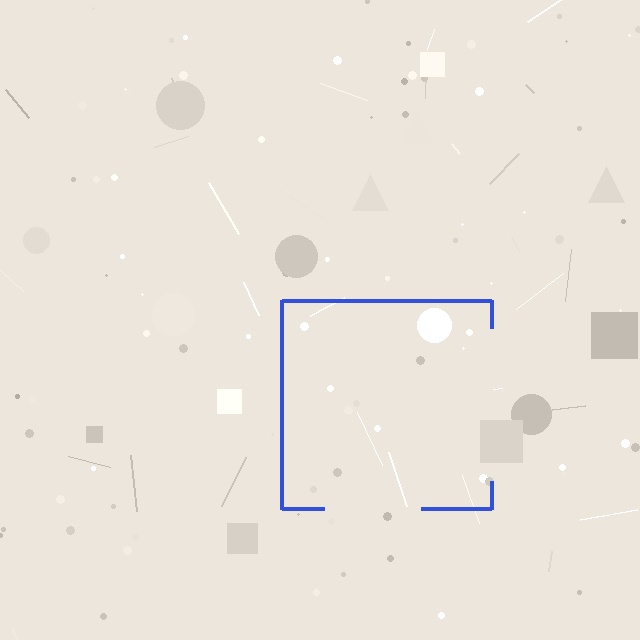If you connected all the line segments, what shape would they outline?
They would outline a square.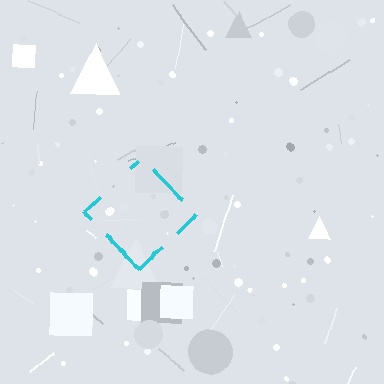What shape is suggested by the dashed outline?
The dashed outline suggests a diamond.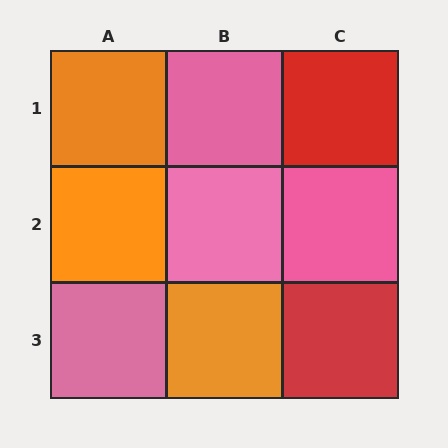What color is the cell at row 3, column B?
Orange.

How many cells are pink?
4 cells are pink.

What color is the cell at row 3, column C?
Red.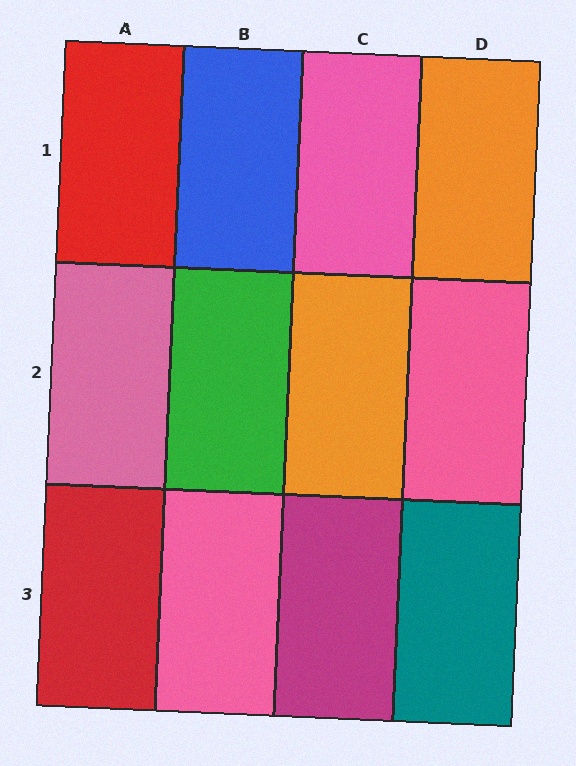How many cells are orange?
2 cells are orange.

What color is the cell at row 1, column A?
Red.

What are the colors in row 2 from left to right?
Pink, green, orange, pink.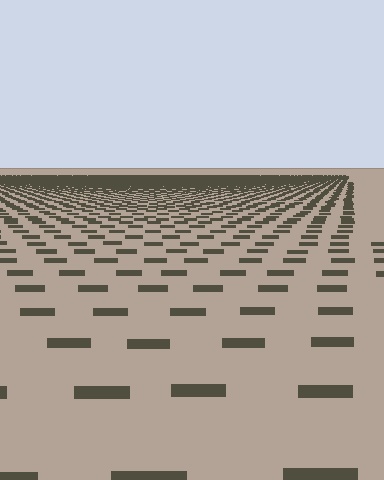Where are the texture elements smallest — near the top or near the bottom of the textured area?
Near the top.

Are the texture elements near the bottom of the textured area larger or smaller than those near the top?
Larger. Near the bottom, elements are closer to the viewer and appear at a bigger on-screen size.